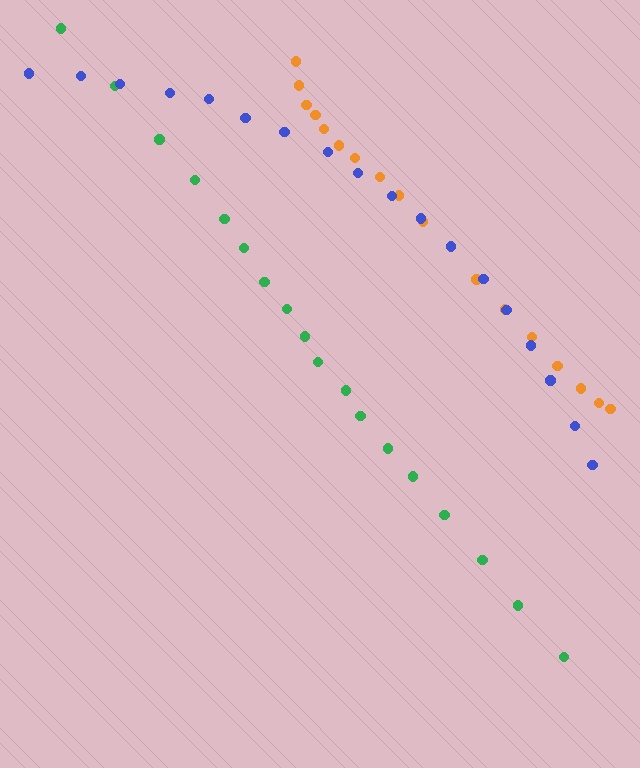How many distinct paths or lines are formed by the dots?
There are 3 distinct paths.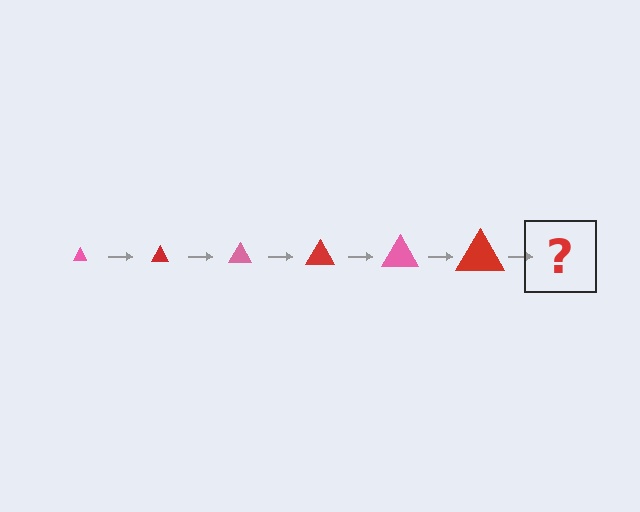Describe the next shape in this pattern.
It should be a pink triangle, larger than the previous one.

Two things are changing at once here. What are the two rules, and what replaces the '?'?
The two rules are that the triangle grows larger each step and the color cycles through pink and red. The '?' should be a pink triangle, larger than the previous one.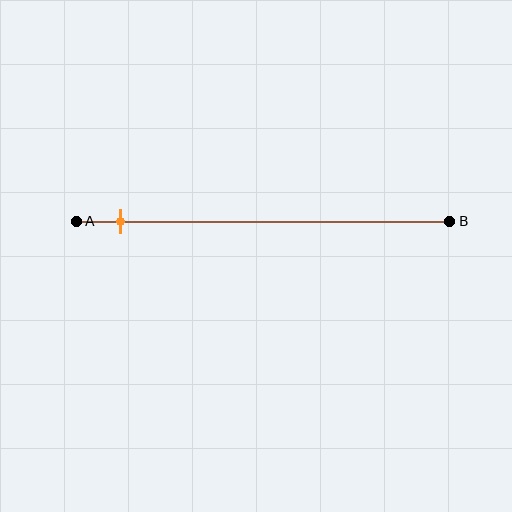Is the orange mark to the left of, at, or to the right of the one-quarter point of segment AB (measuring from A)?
The orange mark is to the left of the one-quarter point of segment AB.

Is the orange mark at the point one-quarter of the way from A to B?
No, the mark is at about 10% from A, not at the 25% one-quarter point.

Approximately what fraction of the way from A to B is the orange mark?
The orange mark is approximately 10% of the way from A to B.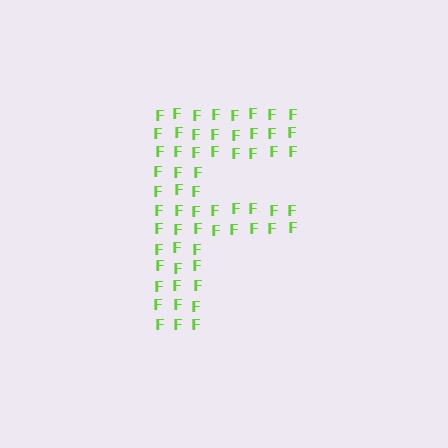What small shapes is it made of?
It is made of small letter F's.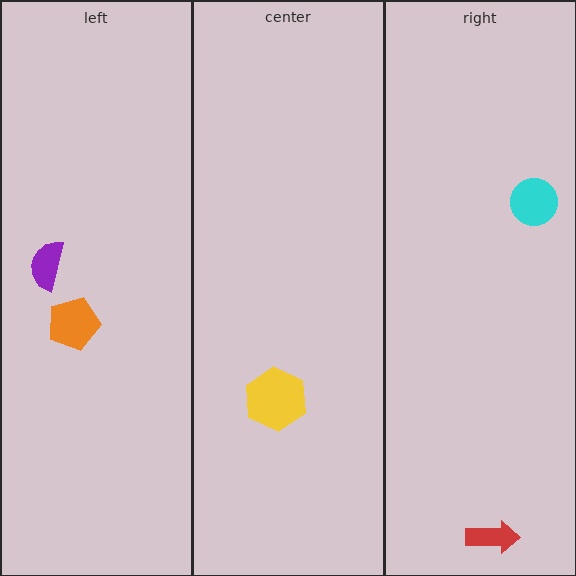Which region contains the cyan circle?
The right region.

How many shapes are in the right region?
2.